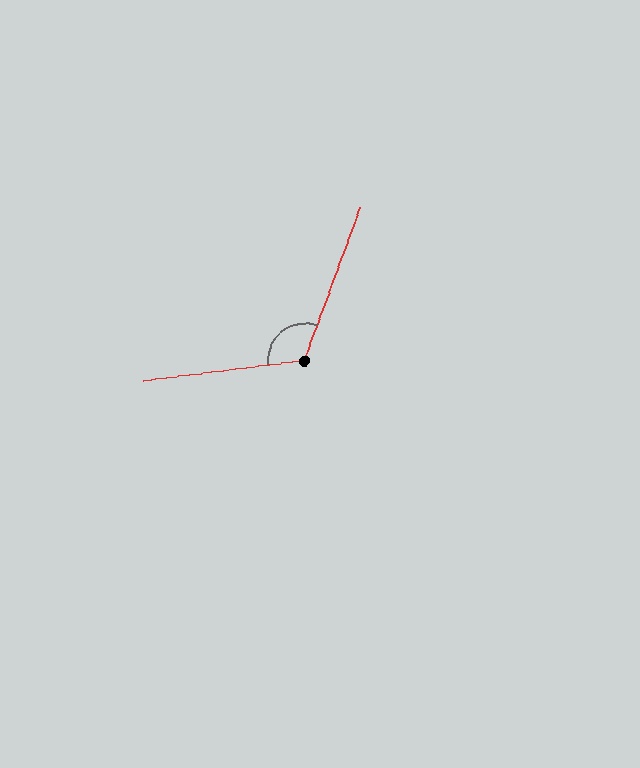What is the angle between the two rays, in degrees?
Approximately 118 degrees.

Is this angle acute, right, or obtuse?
It is obtuse.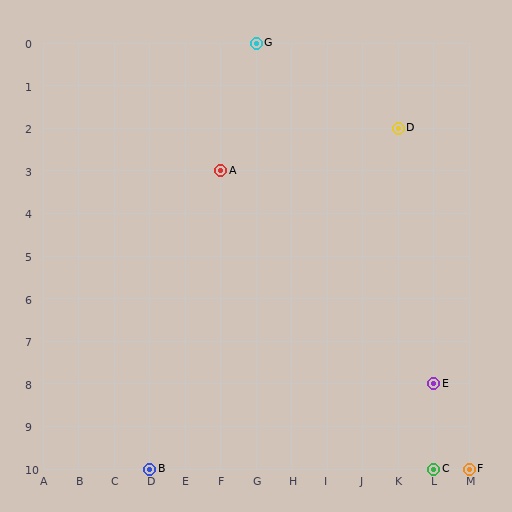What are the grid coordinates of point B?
Point B is at grid coordinates (D, 10).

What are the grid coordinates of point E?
Point E is at grid coordinates (L, 8).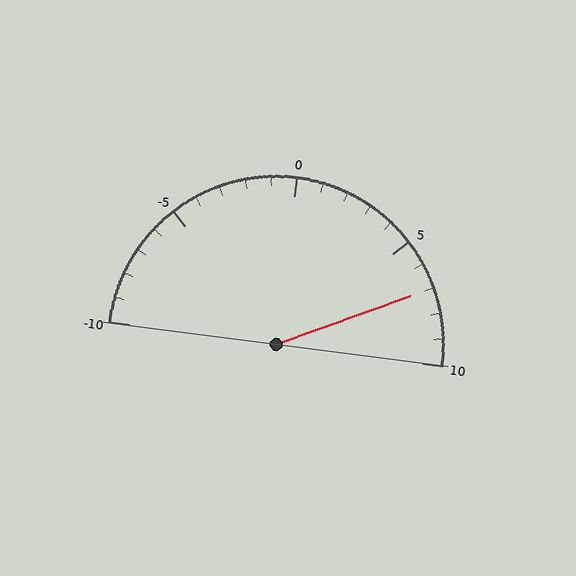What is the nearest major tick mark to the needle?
The nearest major tick mark is 5.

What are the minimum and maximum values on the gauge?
The gauge ranges from -10 to 10.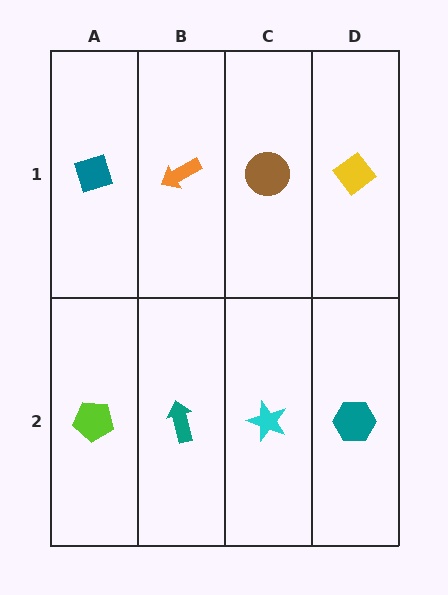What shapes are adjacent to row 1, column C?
A cyan star (row 2, column C), an orange arrow (row 1, column B), a yellow diamond (row 1, column D).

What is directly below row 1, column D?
A teal hexagon.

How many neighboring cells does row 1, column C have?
3.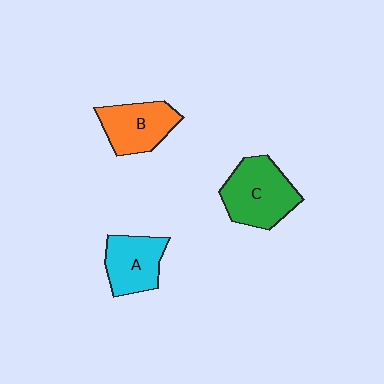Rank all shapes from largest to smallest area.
From largest to smallest: C (green), B (orange), A (cyan).